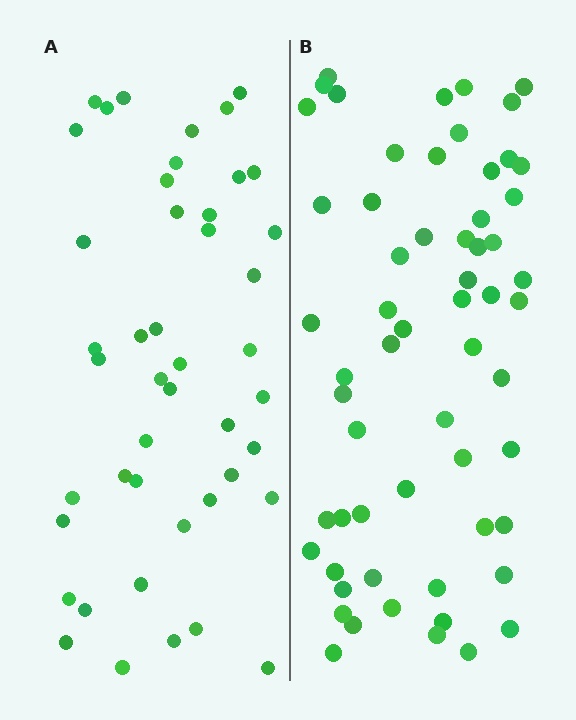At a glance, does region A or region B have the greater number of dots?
Region B (the right region) has more dots.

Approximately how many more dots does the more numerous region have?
Region B has approximately 15 more dots than region A.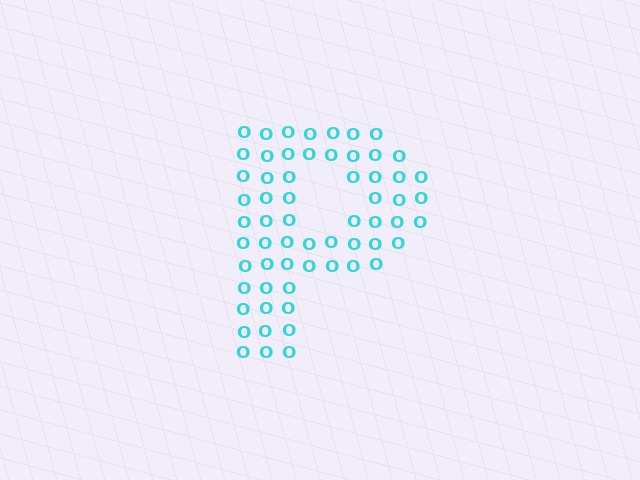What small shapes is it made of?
It is made of small letter O's.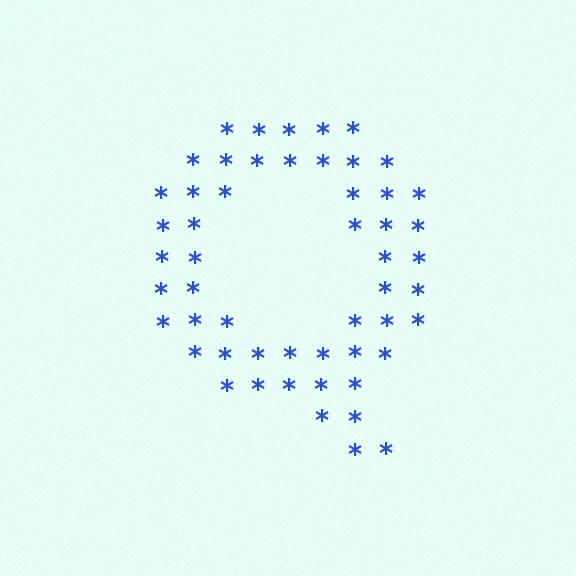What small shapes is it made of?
It is made of small asterisks.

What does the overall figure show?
The overall figure shows the letter Q.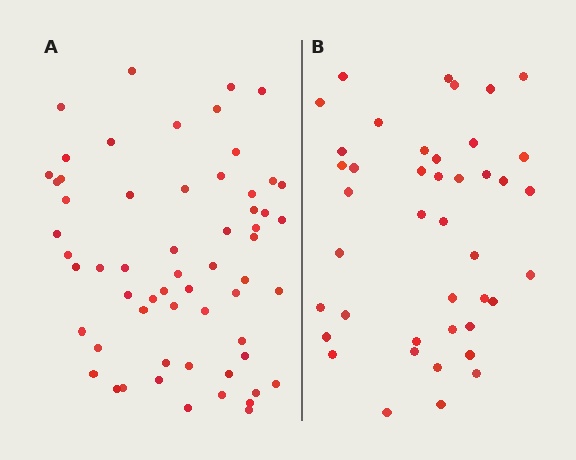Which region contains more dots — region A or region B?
Region A (the left region) has more dots.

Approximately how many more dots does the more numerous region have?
Region A has approximately 20 more dots than region B.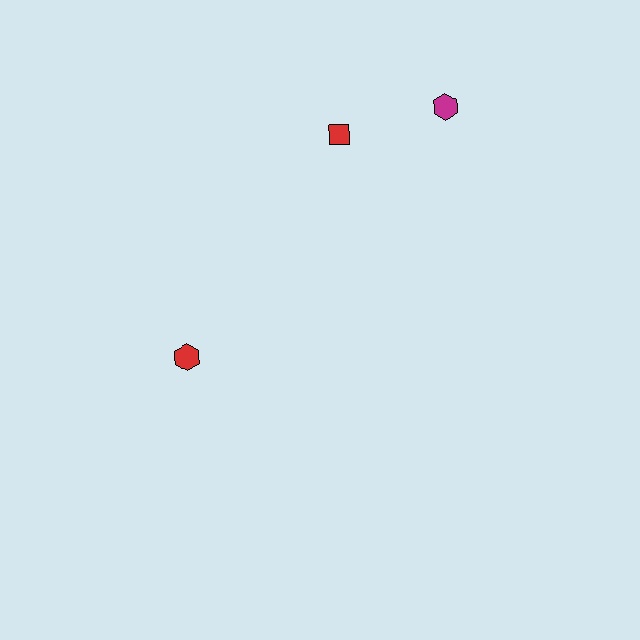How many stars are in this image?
There are no stars.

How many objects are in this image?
There are 3 objects.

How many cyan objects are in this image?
There are no cyan objects.